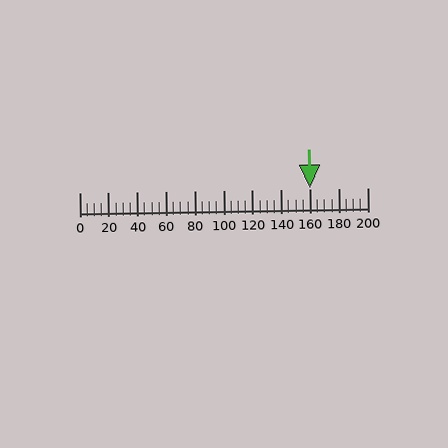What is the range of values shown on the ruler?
The ruler shows values from 0 to 200.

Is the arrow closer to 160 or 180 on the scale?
The arrow is closer to 160.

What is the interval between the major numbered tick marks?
The major tick marks are spaced 20 units apart.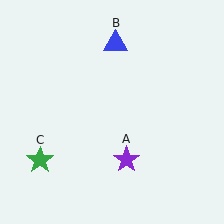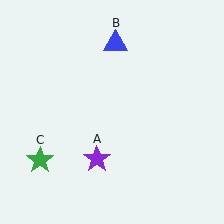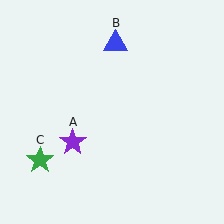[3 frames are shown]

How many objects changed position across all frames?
1 object changed position: purple star (object A).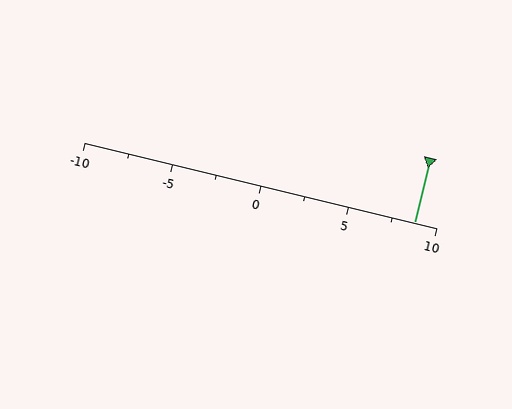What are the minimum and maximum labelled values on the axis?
The axis runs from -10 to 10.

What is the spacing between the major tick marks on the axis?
The major ticks are spaced 5 apart.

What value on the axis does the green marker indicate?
The marker indicates approximately 8.8.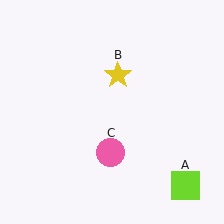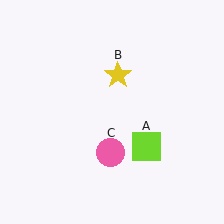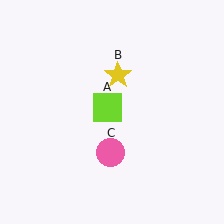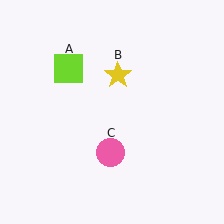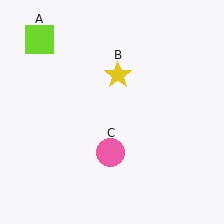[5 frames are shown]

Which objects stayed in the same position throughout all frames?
Yellow star (object B) and pink circle (object C) remained stationary.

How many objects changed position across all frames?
1 object changed position: lime square (object A).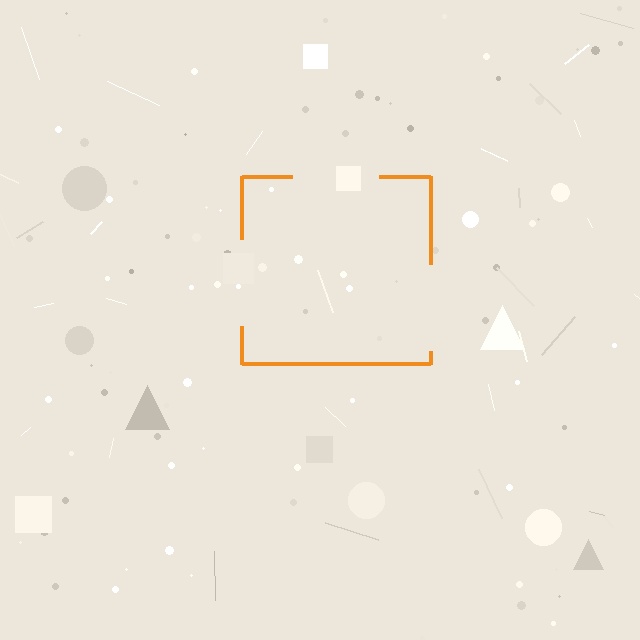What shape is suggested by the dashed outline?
The dashed outline suggests a square.